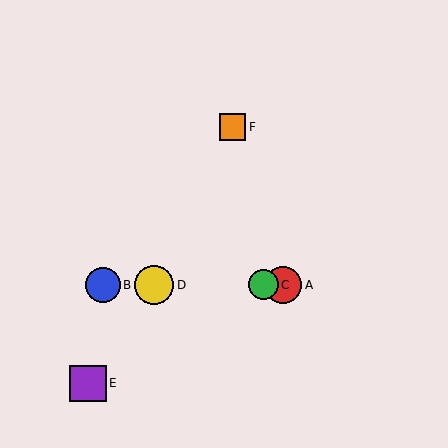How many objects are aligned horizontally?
4 objects (A, B, C, D) are aligned horizontally.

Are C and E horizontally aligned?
No, C is at y≈285 and E is at y≈383.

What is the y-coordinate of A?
Object A is at y≈285.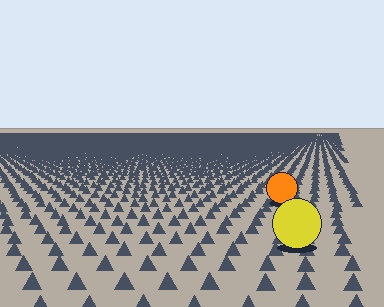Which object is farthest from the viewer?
The orange circle is farthest from the viewer. It appears smaller and the ground texture around it is denser.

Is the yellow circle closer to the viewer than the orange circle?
Yes. The yellow circle is closer — you can tell from the texture gradient: the ground texture is coarser near it.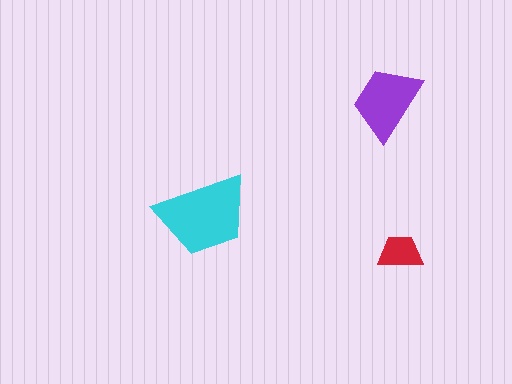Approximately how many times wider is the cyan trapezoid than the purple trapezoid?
About 1.5 times wider.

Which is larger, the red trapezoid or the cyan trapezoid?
The cyan one.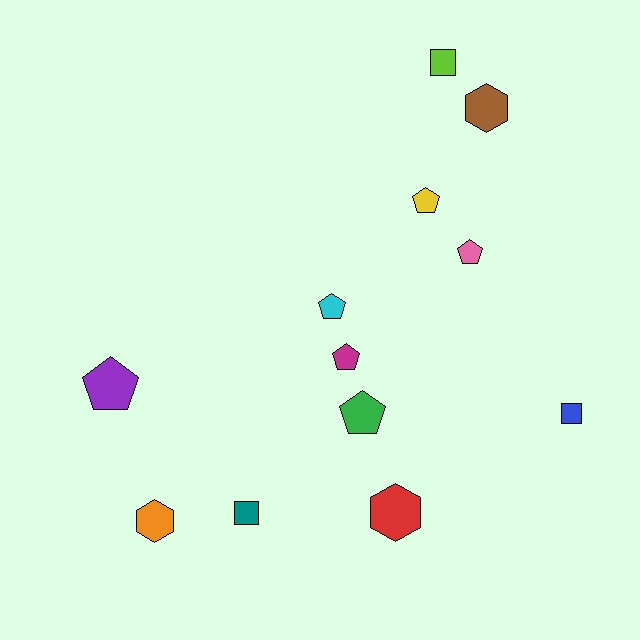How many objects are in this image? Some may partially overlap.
There are 12 objects.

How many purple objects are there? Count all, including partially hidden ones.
There is 1 purple object.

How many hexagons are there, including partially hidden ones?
There are 3 hexagons.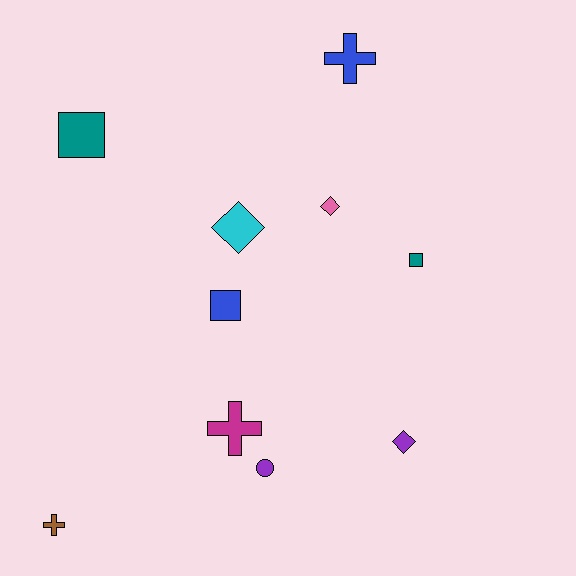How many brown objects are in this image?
There is 1 brown object.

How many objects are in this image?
There are 10 objects.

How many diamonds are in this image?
There are 3 diamonds.